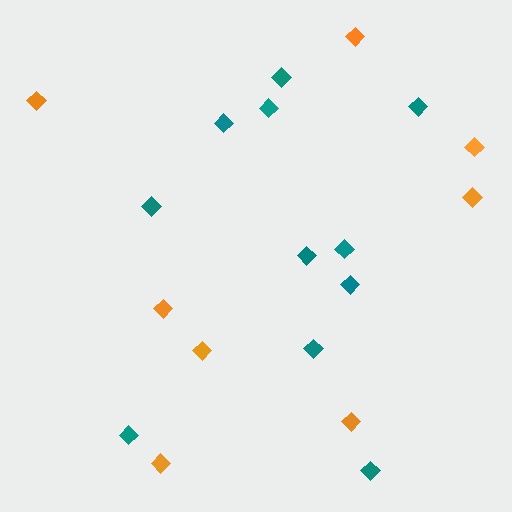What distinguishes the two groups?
There are 2 groups: one group of orange diamonds (8) and one group of teal diamonds (11).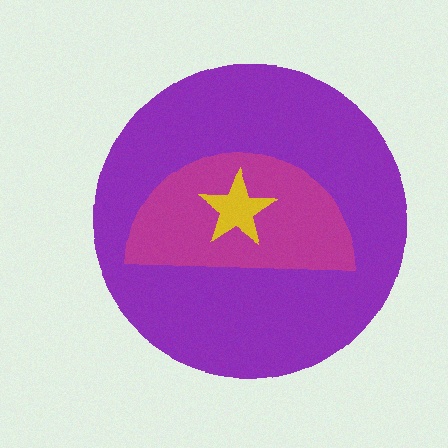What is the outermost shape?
The purple circle.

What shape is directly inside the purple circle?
The magenta semicircle.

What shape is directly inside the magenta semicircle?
The yellow star.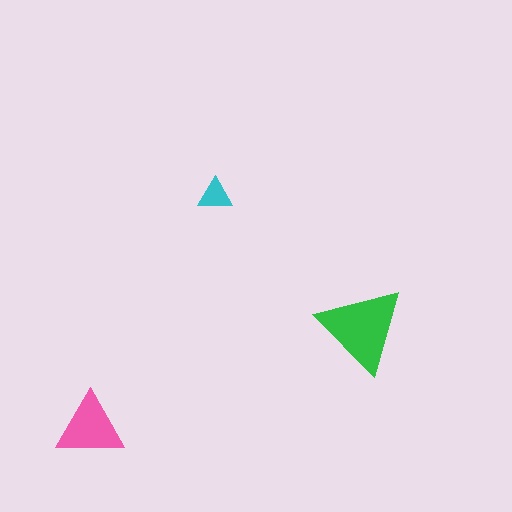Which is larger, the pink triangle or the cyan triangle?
The pink one.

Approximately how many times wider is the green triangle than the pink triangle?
About 1.5 times wider.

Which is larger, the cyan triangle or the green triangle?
The green one.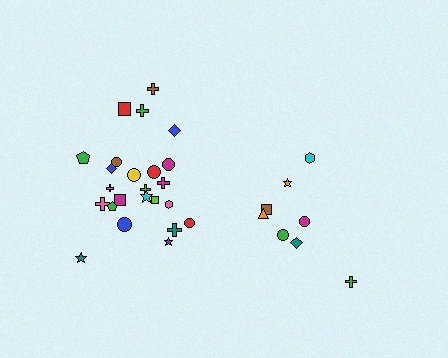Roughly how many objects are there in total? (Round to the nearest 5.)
Roughly 35 objects in total.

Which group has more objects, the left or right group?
The left group.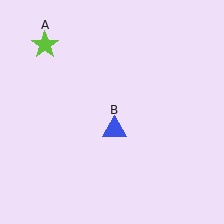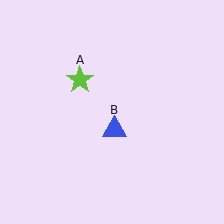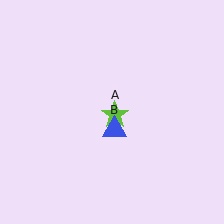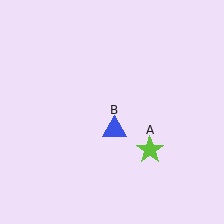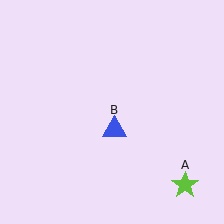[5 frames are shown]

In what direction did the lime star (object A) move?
The lime star (object A) moved down and to the right.